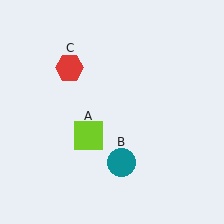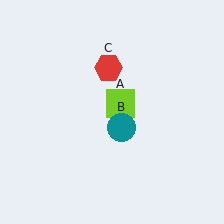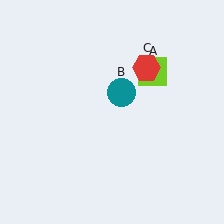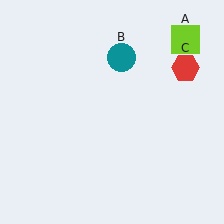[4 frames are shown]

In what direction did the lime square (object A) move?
The lime square (object A) moved up and to the right.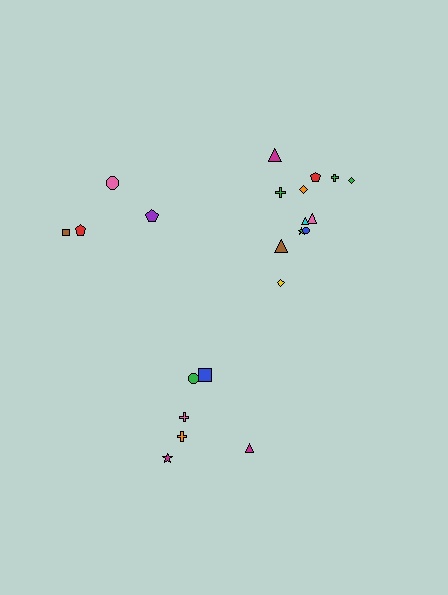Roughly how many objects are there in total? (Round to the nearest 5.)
Roughly 20 objects in total.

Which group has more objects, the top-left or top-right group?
The top-right group.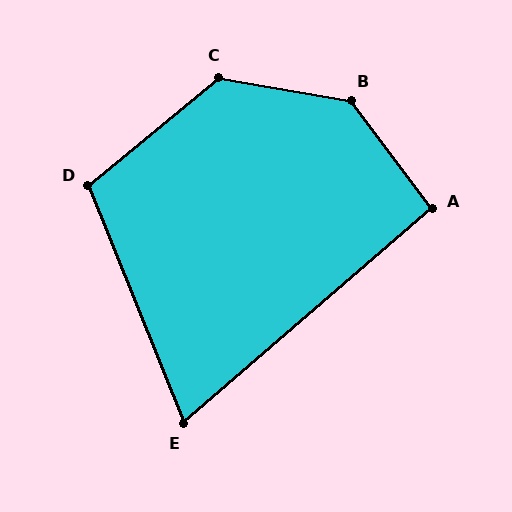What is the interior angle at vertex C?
Approximately 131 degrees (obtuse).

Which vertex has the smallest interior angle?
E, at approximately 71 degrees.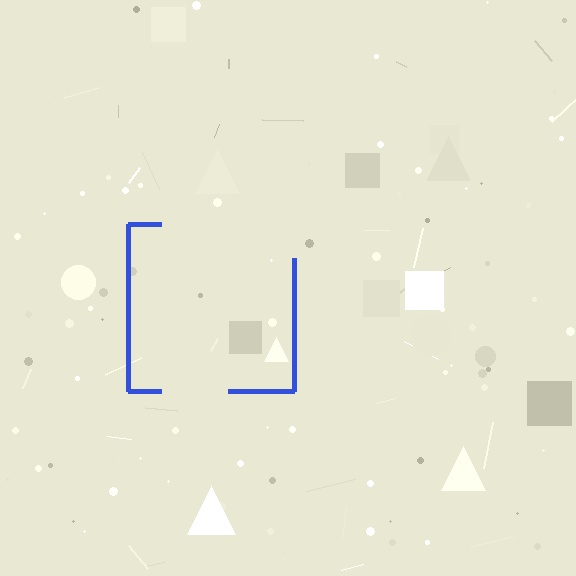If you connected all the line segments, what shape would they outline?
They would outline a square.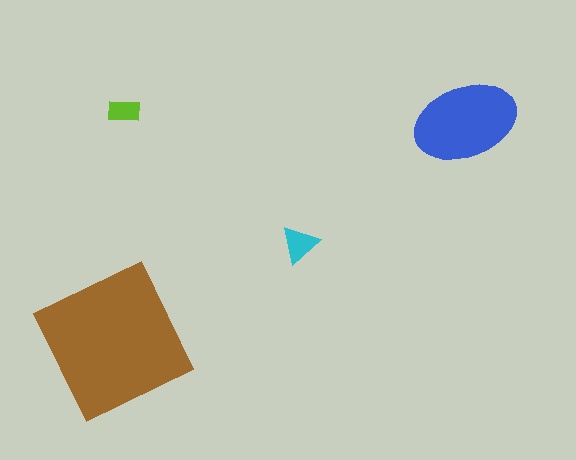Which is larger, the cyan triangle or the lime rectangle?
The cyan triangle.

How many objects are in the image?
There are 4 objects in the image.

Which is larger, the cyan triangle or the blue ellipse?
The blue ellipse.